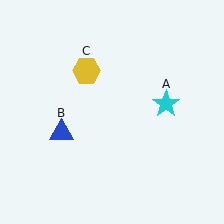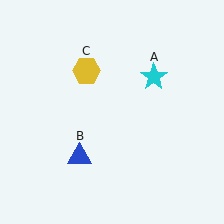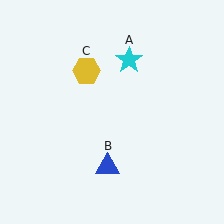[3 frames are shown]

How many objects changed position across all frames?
2 objects changed position: cyan star (object A), blue triangle (object B).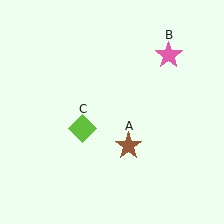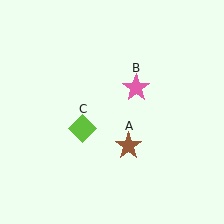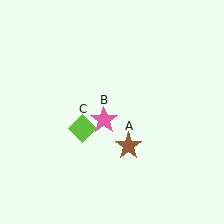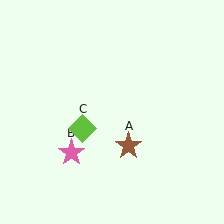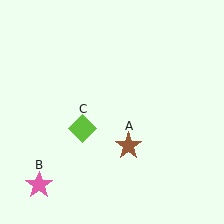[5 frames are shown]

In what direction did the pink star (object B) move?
The pink star (object B) moved down and to the left.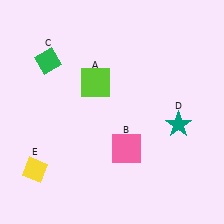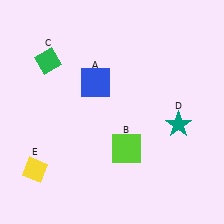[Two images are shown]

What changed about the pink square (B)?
In Image 1, B is pink. In Image 2, it changed to lime.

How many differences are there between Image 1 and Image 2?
There are 2 differences between the two images.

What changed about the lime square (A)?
In Image 1, A is lime. In Image 2, it changed to blue.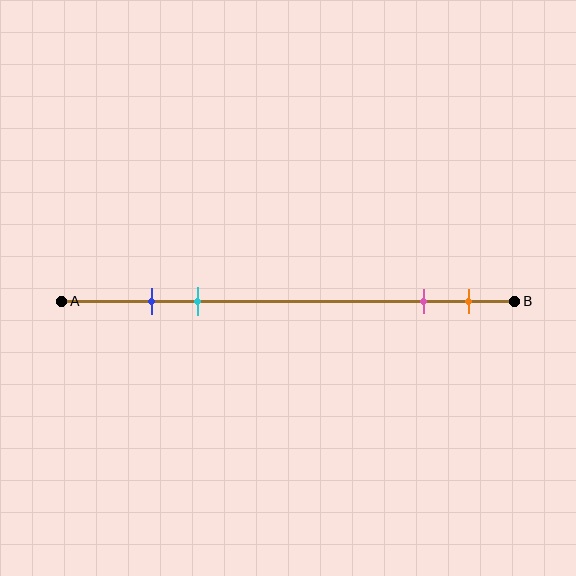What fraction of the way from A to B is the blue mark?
The blue mark is approximately 20% (0.2) of the way from A to B.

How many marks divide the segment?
There are 4 marks dividing the segment.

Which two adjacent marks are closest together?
The blue and cyan marks are the closest adjacent pair.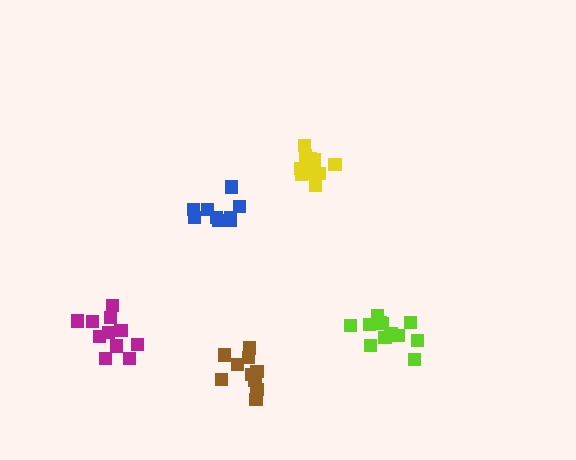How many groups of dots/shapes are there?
There are 5 groups.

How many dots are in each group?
Group 1: 11 dots, Group 2: 9 dots, Group 3: 11 dots, Group 4: 13 dots, Group 5: 11 dots (55 total).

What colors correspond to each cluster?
The clusters are colored: brown, blue, yellow, lime, magenta.